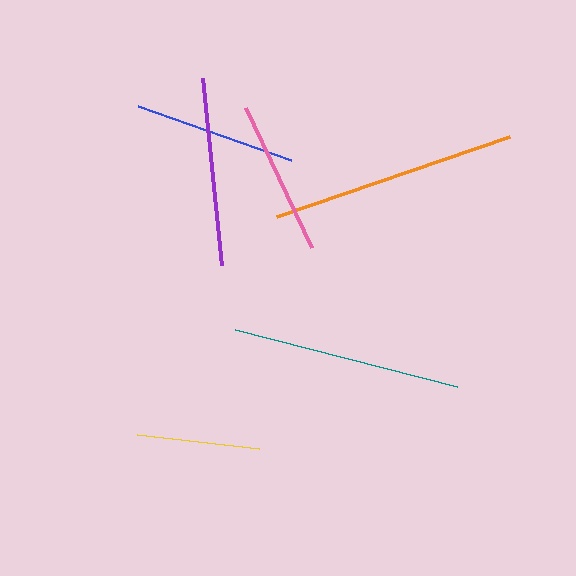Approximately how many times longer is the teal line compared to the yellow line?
The teal line is approximately 1.9 times the length of the yellow line.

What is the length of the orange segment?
The orange segment is approximately 246 pixels long.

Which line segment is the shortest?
The yellow line is the shortest at approximately 123 pixels.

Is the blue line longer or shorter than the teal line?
The teal line is longer than the blue line.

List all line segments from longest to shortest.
From longest to shortest: orange, teal, purple, blue, pink, yellow.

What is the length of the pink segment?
The pink segment is approximately 155 pixels long.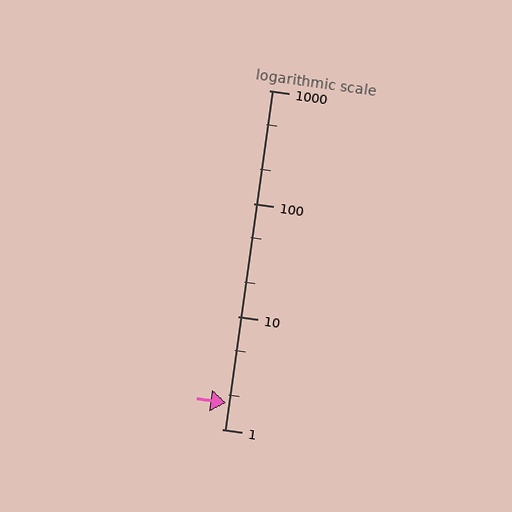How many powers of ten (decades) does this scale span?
The scale spans 3 decades, from 1 to 1000.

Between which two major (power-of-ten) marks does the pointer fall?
The pointer is between 1 and 10.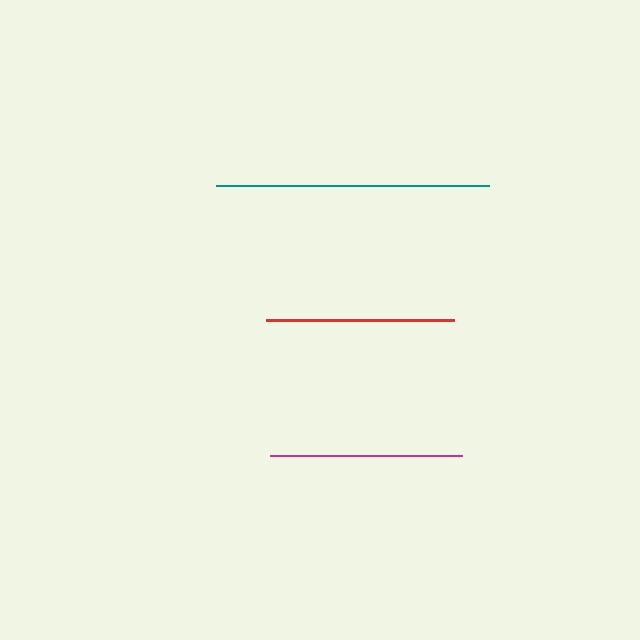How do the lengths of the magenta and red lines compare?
The magenta and red lines are approximately the same length.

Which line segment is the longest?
The teal line is the longest at approximately 273 pixels.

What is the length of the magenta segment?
The magenta segment is approximately 192 pixels long.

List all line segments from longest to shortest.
From longest to shortest: teal, magenta, red.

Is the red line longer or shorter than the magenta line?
The magenta line is longer than the red line.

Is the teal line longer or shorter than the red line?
The teal line is longer than the red line.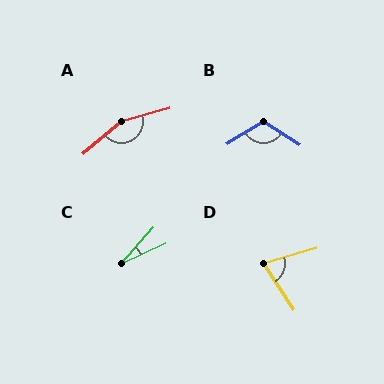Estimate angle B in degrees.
Approximately 116 degrees.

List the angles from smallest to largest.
C (24°), D (72°), B (116°), A (156°).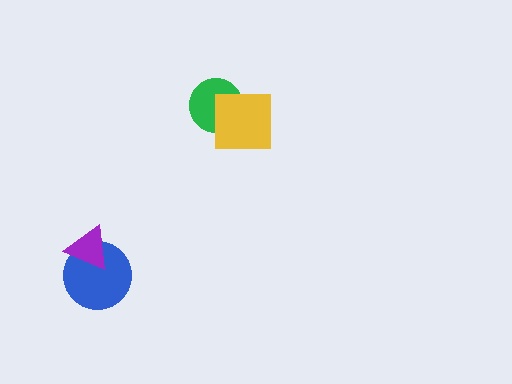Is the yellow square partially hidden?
No, no other shape covers it.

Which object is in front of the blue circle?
The purple triangle is in front of the blue circle.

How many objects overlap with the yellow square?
1 object overlaps with the yellow square.